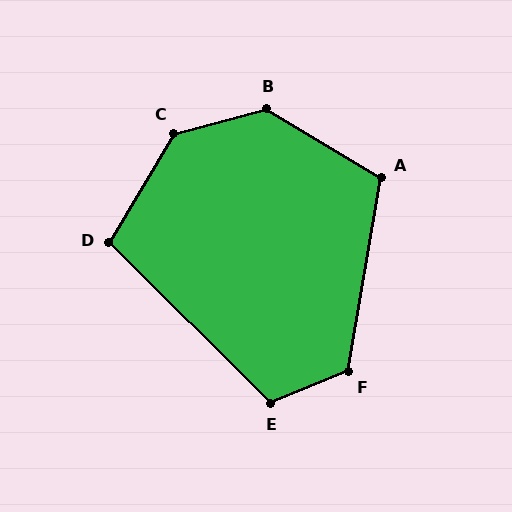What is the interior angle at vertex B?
Approximately 134 degrees (obtuse).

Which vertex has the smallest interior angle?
D, at approximately 104 degrees.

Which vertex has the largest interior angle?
C, at approximately 136 degrees.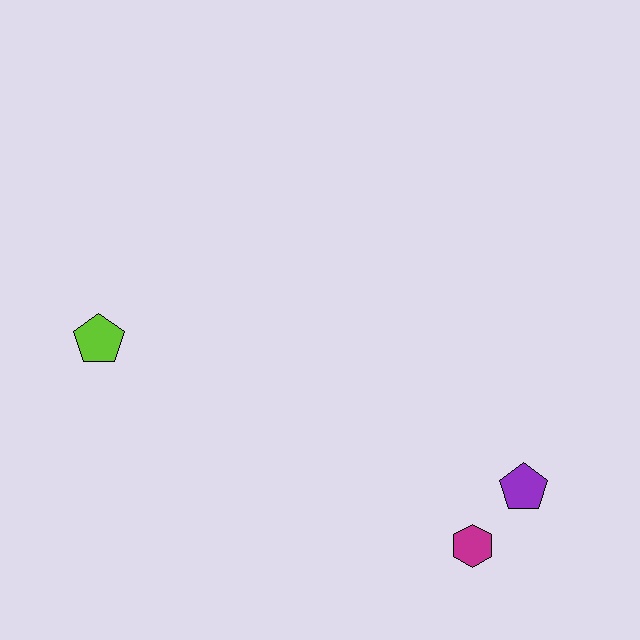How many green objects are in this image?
There are no green objects.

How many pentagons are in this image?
There are 2 pentagons.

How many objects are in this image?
There are 3 objects.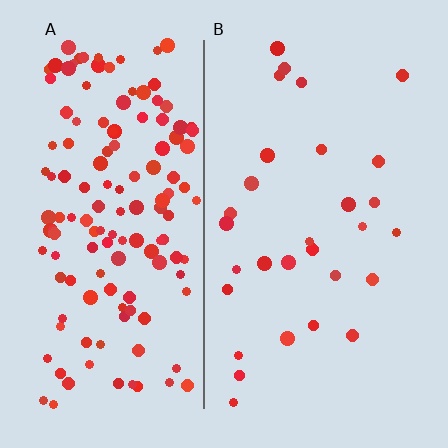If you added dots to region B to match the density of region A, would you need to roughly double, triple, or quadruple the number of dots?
Approximately quadruple.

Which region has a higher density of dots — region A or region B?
A (the left).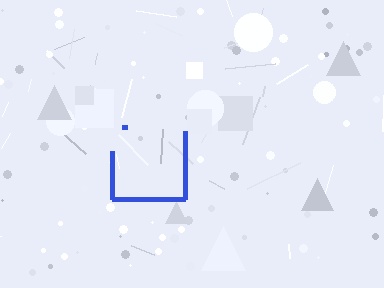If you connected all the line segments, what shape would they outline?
They would outline a square.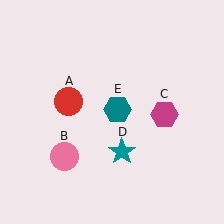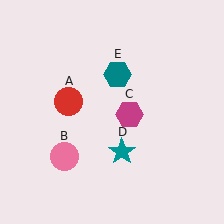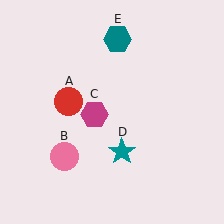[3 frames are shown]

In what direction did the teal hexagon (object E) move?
The teal hexagon (object E) moved up.